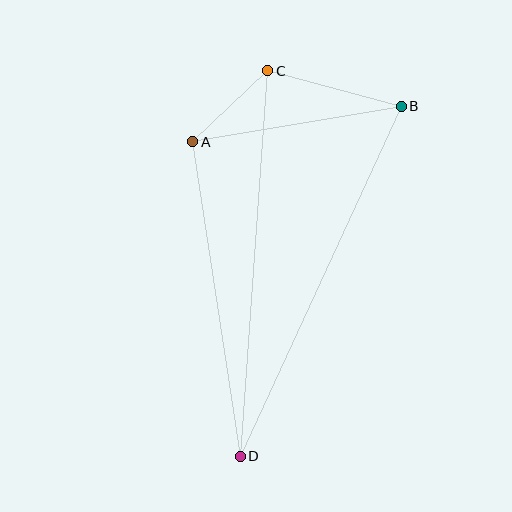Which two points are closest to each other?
Points A and C are closest to each other.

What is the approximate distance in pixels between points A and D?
The distance between A and D is approximately 318 pixels.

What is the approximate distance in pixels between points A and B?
The distance between A and B is approximately 212 pixels.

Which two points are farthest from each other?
Points C and D are farthest from each other.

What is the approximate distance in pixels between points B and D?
The distance between B and D is approximately 385 pixels.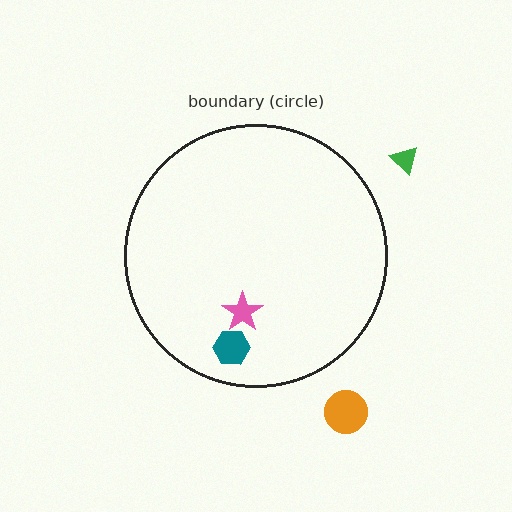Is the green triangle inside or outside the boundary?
Outside.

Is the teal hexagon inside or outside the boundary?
Inside.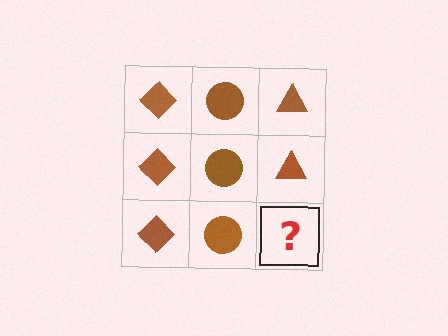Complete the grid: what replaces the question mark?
The question mark should be replaced with a brown triangle.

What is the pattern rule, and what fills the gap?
The rule is that each column has a consistent shape. The gap should be filled with a brown triangle.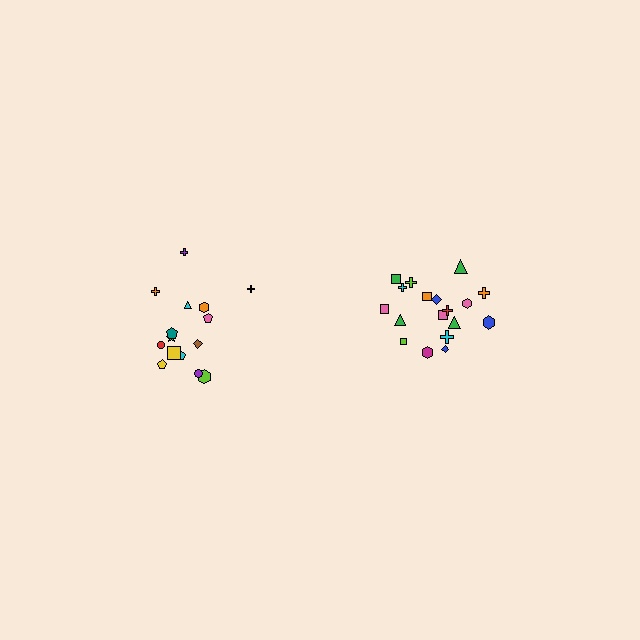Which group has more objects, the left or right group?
The right group.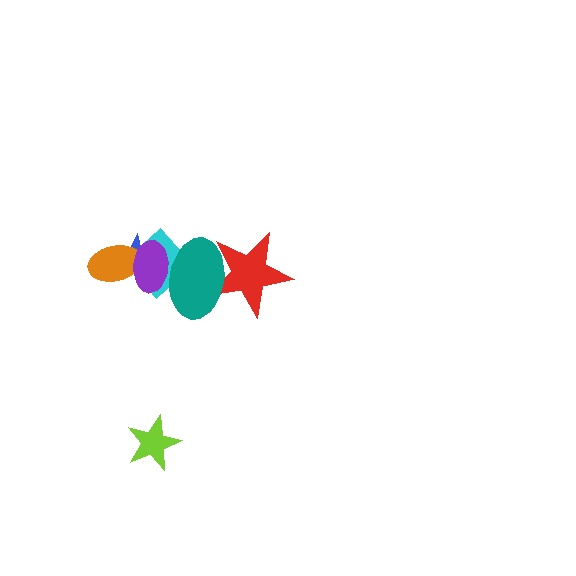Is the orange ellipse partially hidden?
Yes, it is partially covered by another shape.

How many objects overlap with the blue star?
3 objects overlap with the blue star.